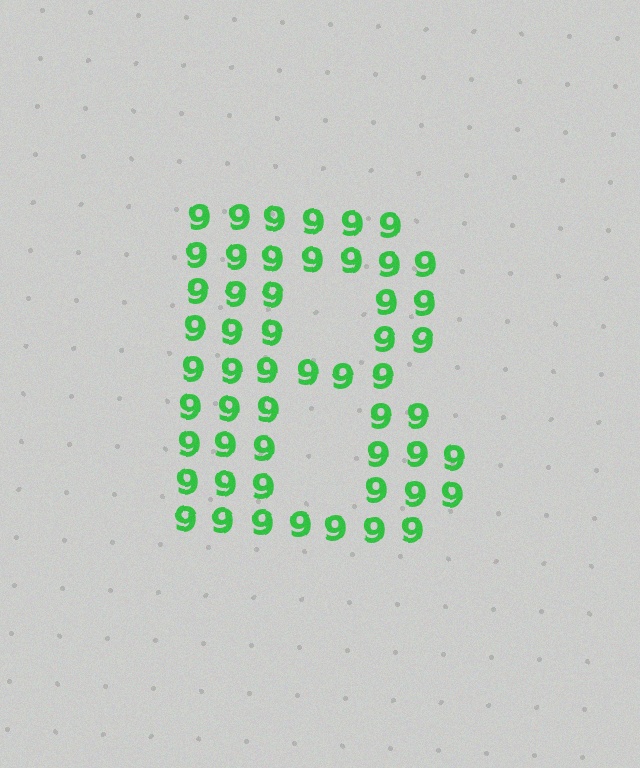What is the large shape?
The large shape is the letter B.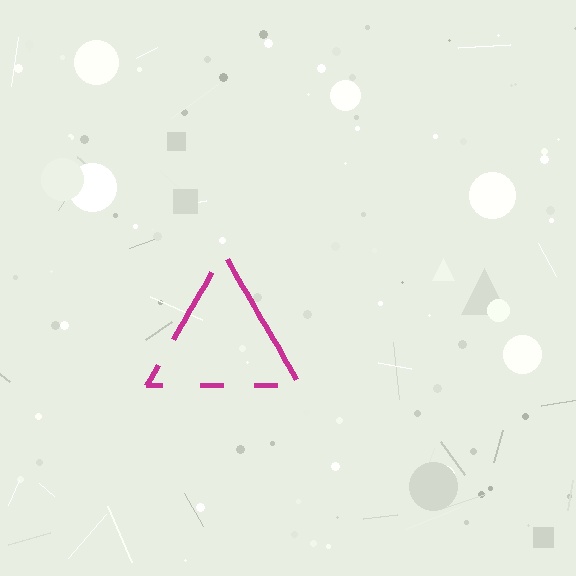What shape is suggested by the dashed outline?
The dashed outline suggests a triangle.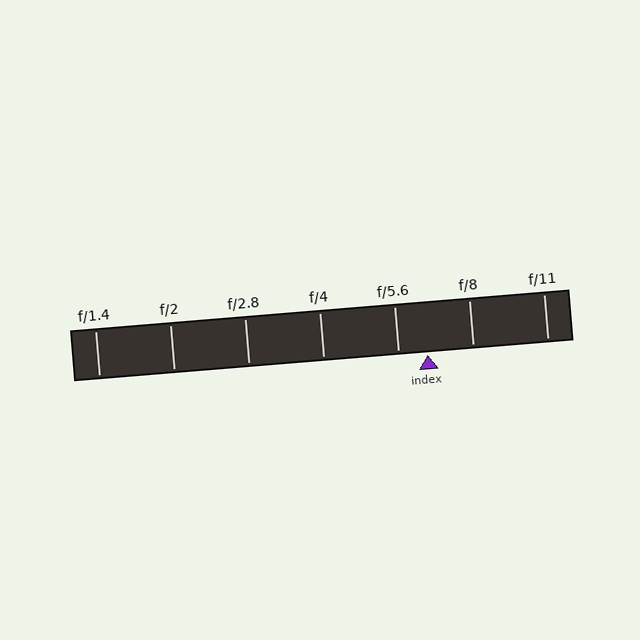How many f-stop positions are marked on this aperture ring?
There are 7 f-stop positions marked.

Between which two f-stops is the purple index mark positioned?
The index mark is between f/5.6 and f/8.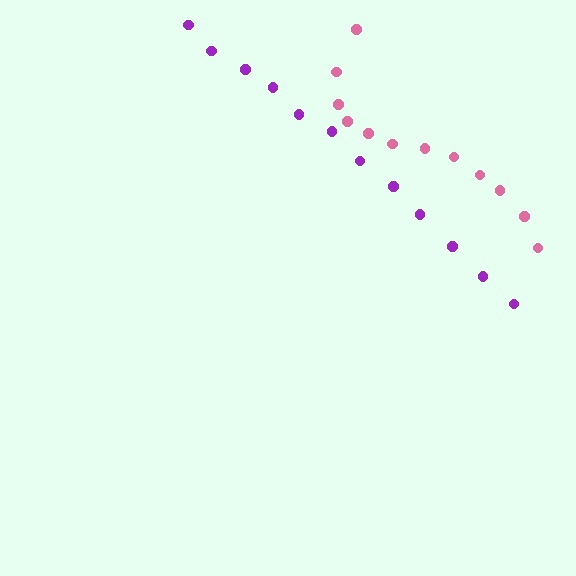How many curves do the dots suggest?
There are 2 distinct paths.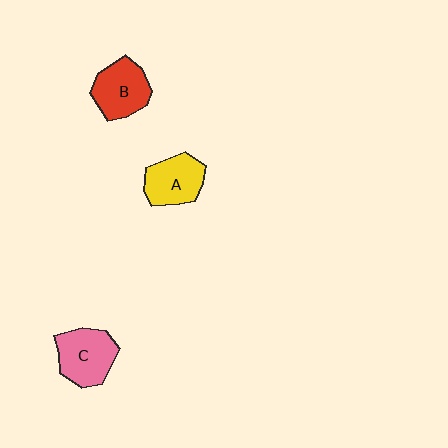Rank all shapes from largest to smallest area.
From largest to smallest: C (pink), B (red), A (yellow).